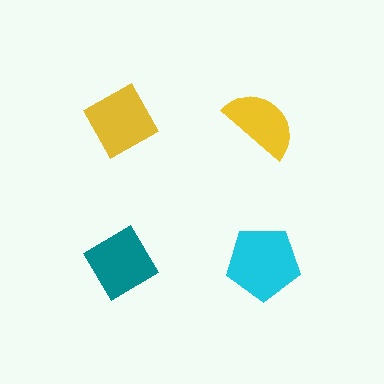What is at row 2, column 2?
A cyan pentagon.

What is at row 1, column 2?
A yellow semicircle.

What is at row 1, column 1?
A yellow diamond.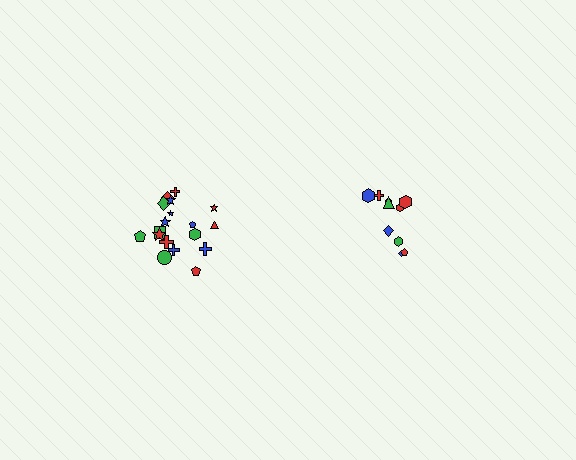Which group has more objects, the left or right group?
The left group.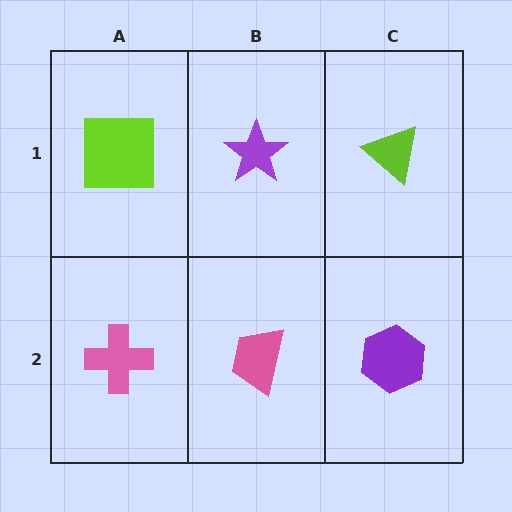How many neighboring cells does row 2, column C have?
2.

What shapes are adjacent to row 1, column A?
A pink cross (row 2, column A), a purple star (row 1, column B).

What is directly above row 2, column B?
A purple star.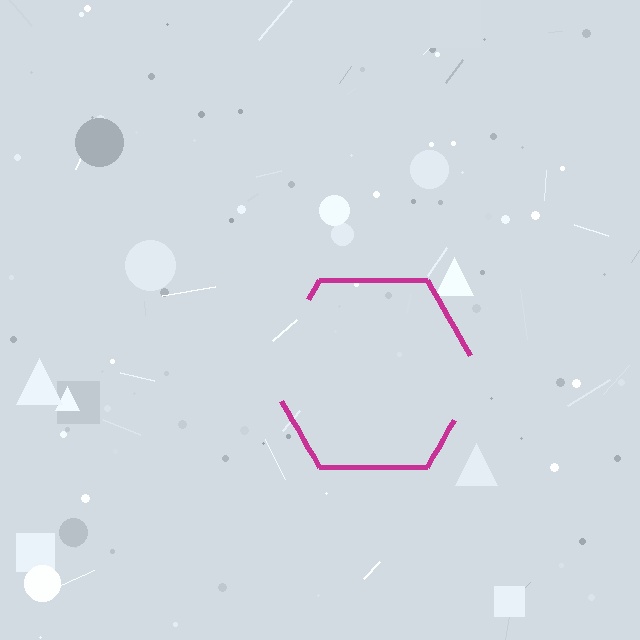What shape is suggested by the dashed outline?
The dashed outline suggests a hexagon.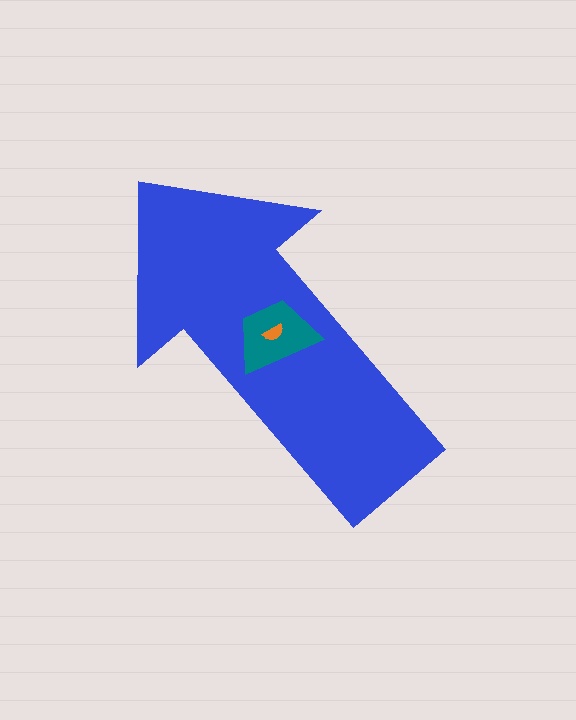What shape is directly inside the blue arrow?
The teal trapezoid.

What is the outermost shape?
The blue arrow.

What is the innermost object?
The orange semicircle.